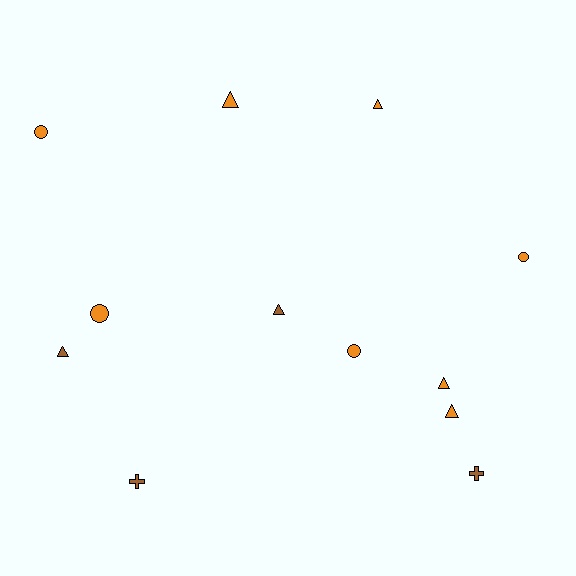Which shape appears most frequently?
Triangle, with 6 objects.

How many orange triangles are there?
There are 4 orange triangles.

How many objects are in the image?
There are 12 objects.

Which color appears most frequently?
Orange, with 8 objects.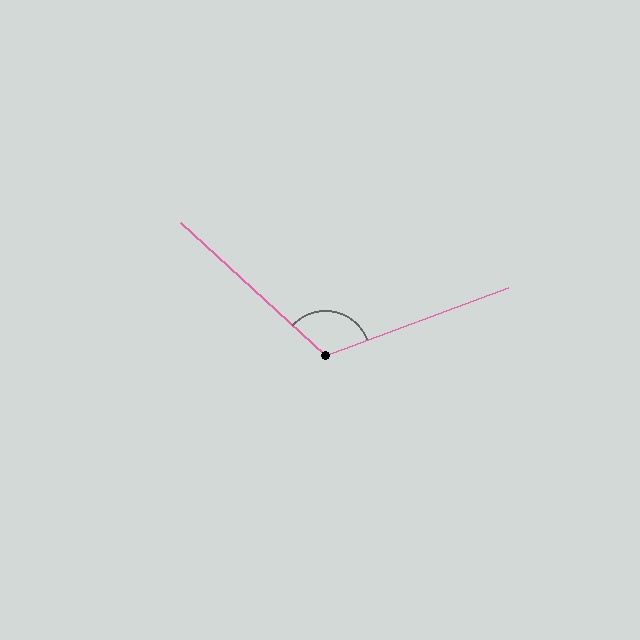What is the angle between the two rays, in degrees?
Approximately 117 degrees.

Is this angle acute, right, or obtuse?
It is obtuse.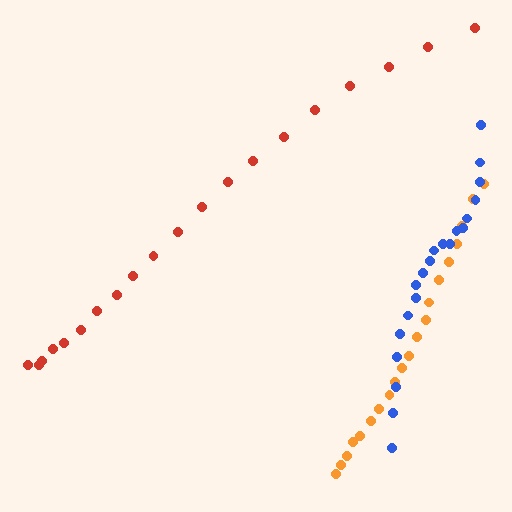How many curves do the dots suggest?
There are 3 distinct paths.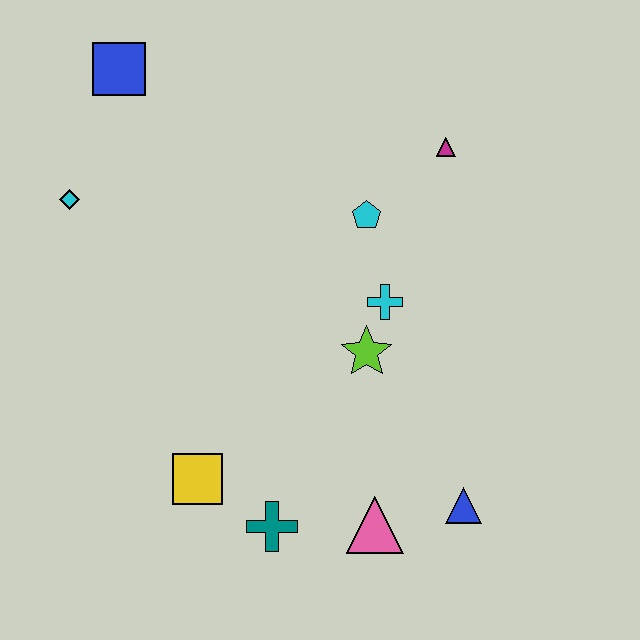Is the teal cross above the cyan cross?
No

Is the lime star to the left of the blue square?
No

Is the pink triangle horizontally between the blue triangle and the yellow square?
Yes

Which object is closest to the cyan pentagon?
The cyan cross is closest to the cyan pentagon.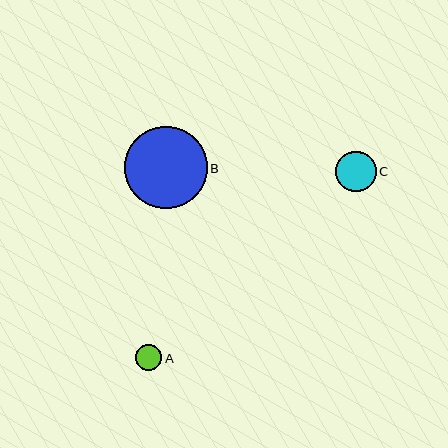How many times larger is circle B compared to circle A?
Circle B is approximately 3.1 times the size of circle A.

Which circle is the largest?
Circle B is the largest with a size of approximately 83 pixels.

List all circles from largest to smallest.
From largest to smallest: B, C, A.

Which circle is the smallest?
Circle A is the smallest with a size of approximately 26 pixels.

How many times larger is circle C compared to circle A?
Circle C is approximately 1.5 times the size of circle A.